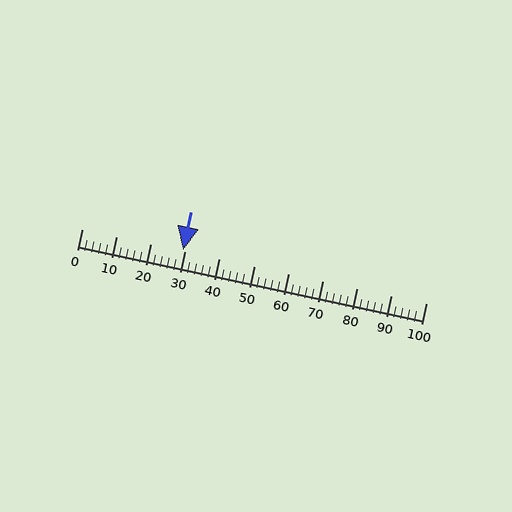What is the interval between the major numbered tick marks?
The major tick marks are spaced 10 units apart.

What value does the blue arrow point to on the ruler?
The blue arrow points to approximately 29.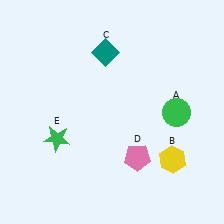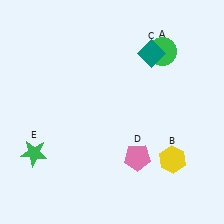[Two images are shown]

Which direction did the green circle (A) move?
The green circle (A) moved up.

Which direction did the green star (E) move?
The green star (E) moved left.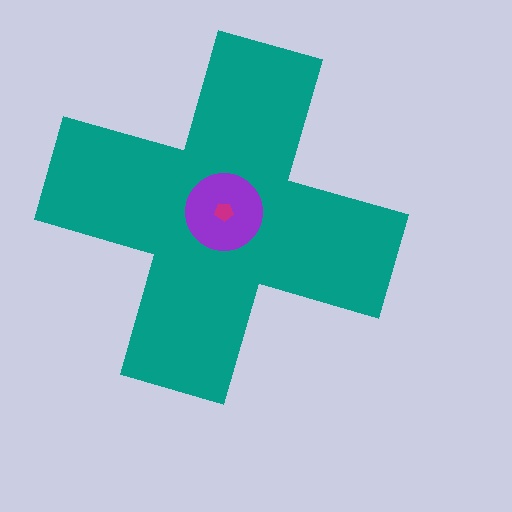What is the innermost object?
The magenta pentagon.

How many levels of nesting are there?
3.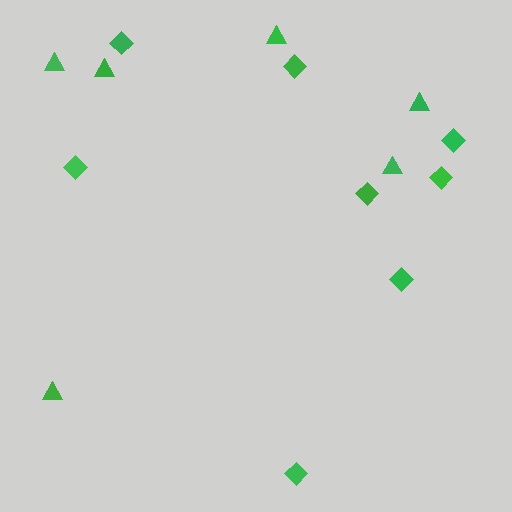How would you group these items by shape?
There are 2 groups: one group of diamonds (8) and one group of triangles (6).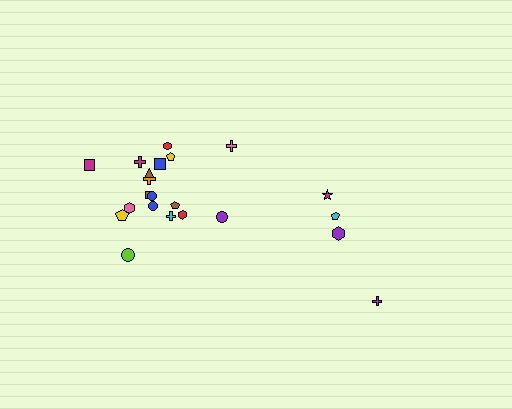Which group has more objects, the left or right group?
The left group.